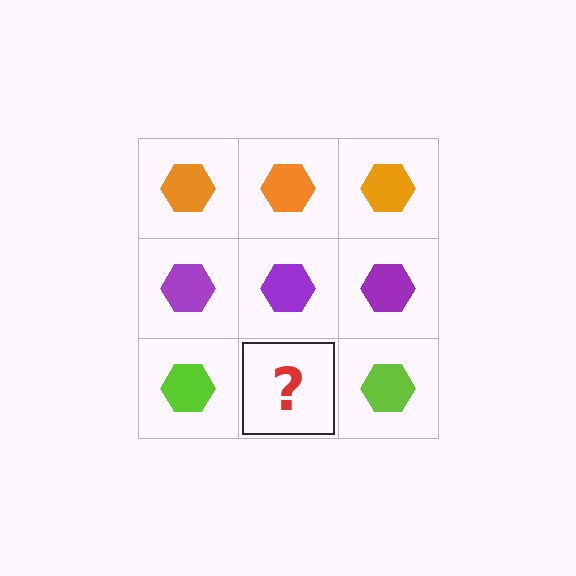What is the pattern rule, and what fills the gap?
The rule is that each row has a consistent color. The gap should be filled with a lime hexagon.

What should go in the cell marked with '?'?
The missing cell should contain a lime hexagon.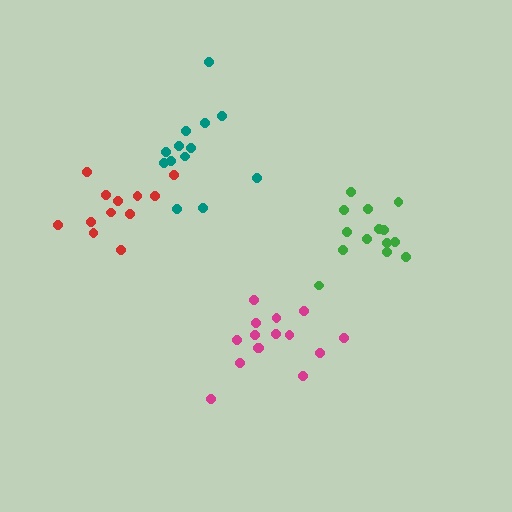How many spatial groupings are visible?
There are 4 spatial groupings.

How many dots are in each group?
Group 1: 15 dots, Group 2: 13 dots, Group 3: 12 dots, Group 4: 14 dots (54 total).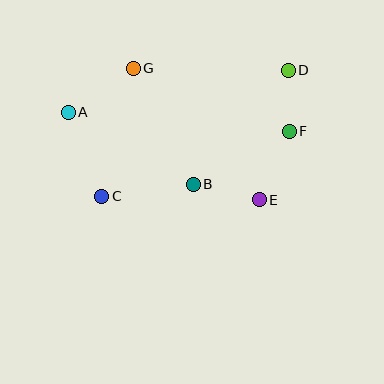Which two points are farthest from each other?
Points C and D are farthest from each other.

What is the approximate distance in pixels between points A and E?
The distance between A and E is approximately 210 pixels.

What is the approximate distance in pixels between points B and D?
The distance between B and D is approximately 148 pixels.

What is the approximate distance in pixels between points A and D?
The distance between A and D is approximately 224 pixels.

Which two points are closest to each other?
Points D and F are closest to each other.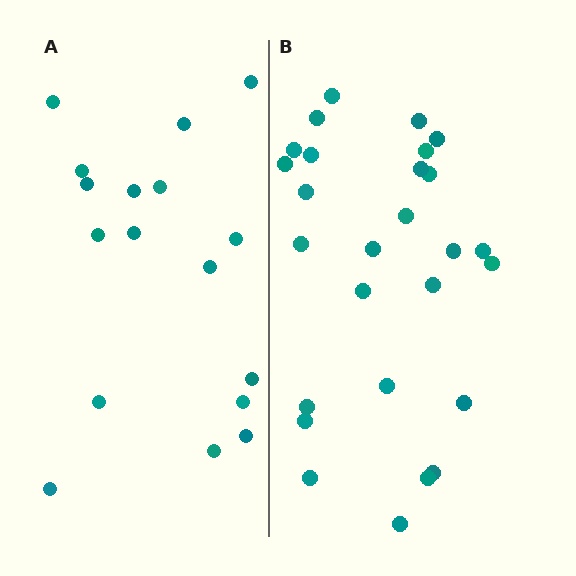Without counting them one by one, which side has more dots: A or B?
Region B (the right region) has more dots.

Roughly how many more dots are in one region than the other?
Region B has roughly 10 or so more dots than region A.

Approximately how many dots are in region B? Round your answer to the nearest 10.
About 30 dots. (The exact count is 27, which rounds to 30.)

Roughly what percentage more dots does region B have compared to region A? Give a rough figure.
About 60% more.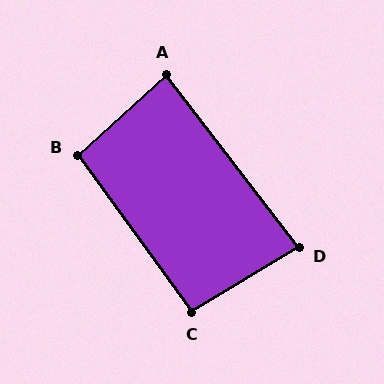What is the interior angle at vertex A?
Approximately 85 degrees (approximately right).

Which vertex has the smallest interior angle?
D, at approximately 84 degrees.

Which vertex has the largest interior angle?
B, at approximately 96 degrees.